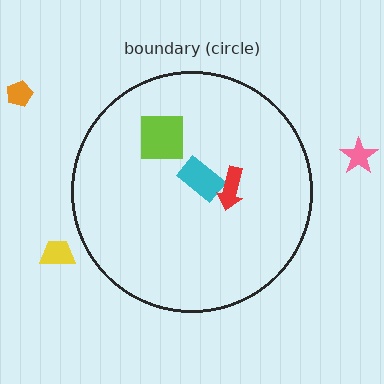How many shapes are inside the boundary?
3 inside, 3 outside.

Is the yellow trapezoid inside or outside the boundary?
Outside.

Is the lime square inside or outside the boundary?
Inside.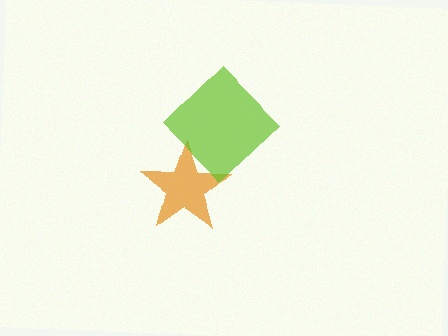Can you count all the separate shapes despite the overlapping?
Yes, there are 2 separate shapes.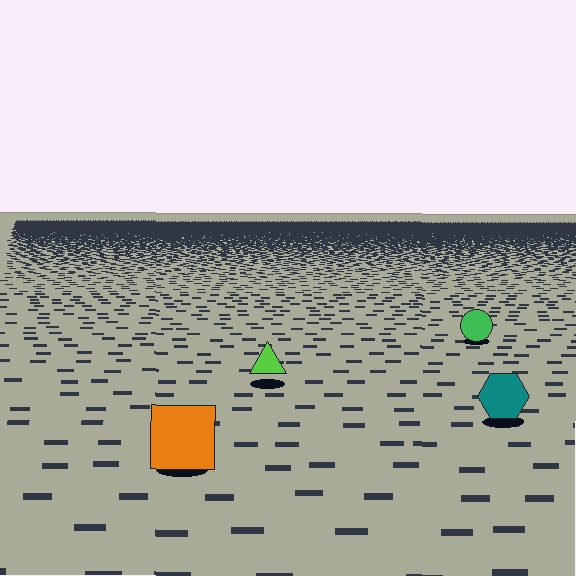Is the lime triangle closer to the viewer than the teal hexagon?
No. The teal hexagon is closer — you can tell from the texture gradient: the ground texture is coarser near it.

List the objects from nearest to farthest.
From nearest to farthest: the orange square, the teal hexagon, the lime triangle, the green circle.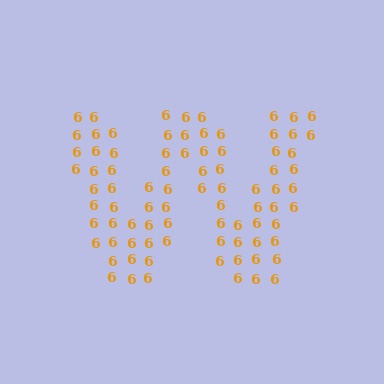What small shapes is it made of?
It is made of small digit 6's.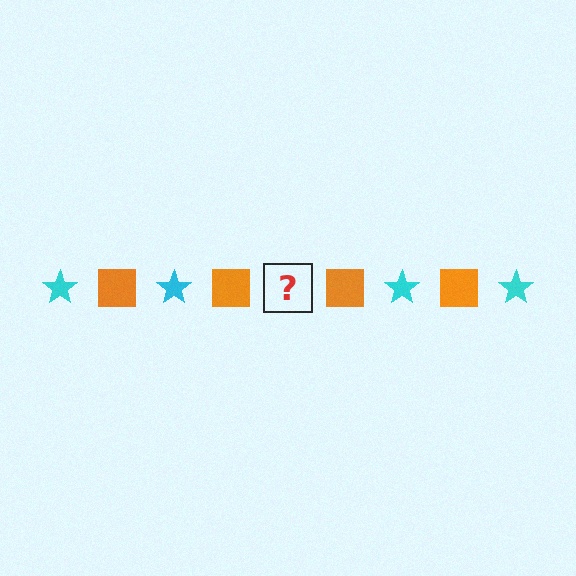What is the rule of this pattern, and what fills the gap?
The rule is that the pattern alternates between cyan star and orange square. The gap should be filled with a cyan star.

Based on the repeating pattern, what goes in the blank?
The blank should be a cyan star.